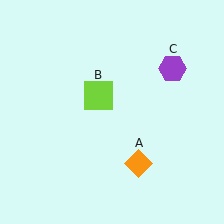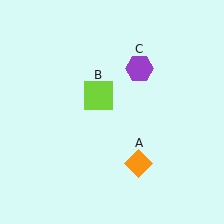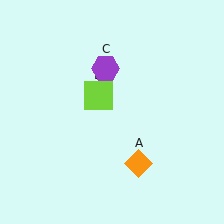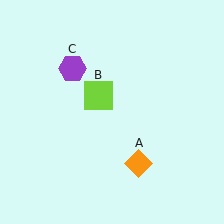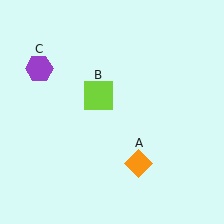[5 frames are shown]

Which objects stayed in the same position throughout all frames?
Orange diamond (object A) and lime square (object B) remained stationary.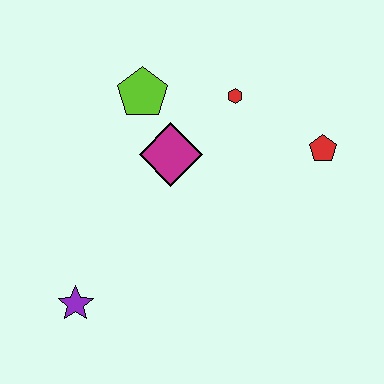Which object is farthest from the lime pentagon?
The purple star is farthest from the lime pentagon.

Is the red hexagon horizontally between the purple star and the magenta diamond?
No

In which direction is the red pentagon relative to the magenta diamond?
The red pentagon is to the right of the magenta diamond.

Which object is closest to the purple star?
The magenta diamond is closest to the purple star.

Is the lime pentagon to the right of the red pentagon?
No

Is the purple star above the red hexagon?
No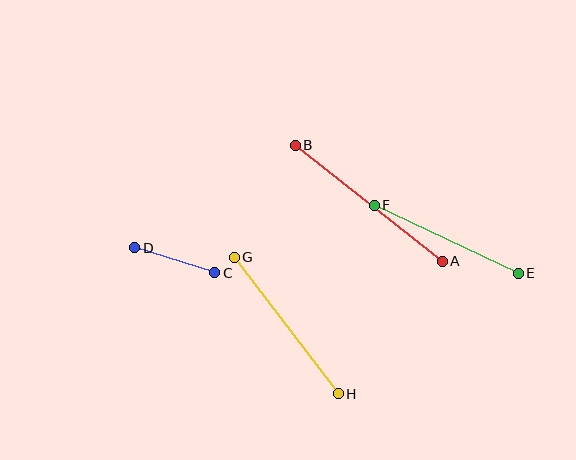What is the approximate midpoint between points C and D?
The midpoint is at approximately (175, 260) pixels.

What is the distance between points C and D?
The distance is approximately 84 pixels.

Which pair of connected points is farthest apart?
Points A and B are farthest apart.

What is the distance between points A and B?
The distance is approximately 187 pixels.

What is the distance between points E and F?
The distance is approximately 159 pixels.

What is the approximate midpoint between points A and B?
The midpoint is at approximately (369, 203) pixels.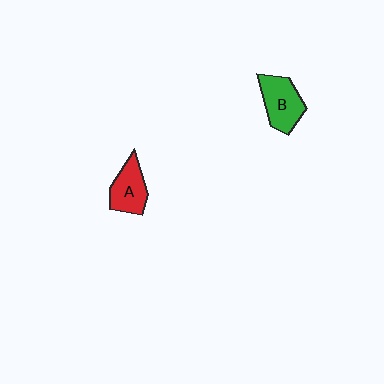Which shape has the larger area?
Shape B (green).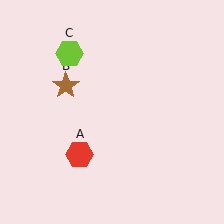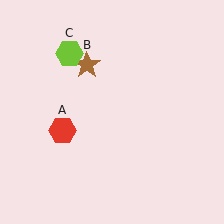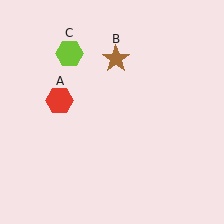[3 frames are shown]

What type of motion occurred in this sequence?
The red hexagon (object A), brown star (object B) rotated clockwise around the center of the scene.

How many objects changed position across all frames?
2 objects changed position: red hexagon (object A), brown star (object B).